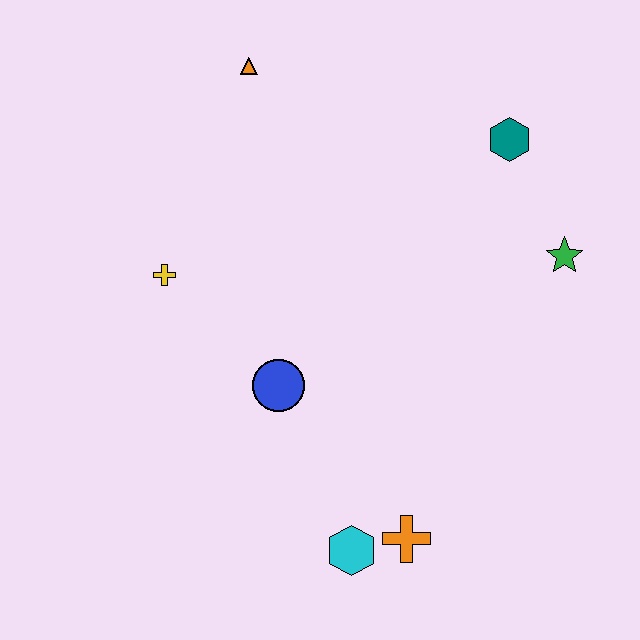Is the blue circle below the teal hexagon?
Yes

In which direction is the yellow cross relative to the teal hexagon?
The yellow cross is to the left of the teal hexagon.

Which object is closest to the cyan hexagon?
The orange cross is closest to the cyan hexagon.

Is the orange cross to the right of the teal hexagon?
No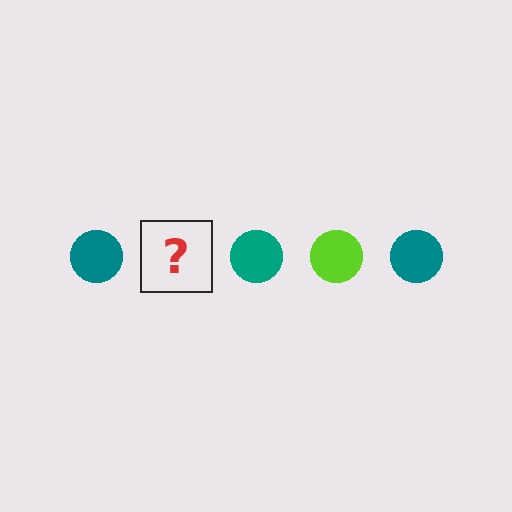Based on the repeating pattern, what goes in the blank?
The blank should be a lime circle.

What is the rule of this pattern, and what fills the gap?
The rule is that the pattern cycles through teal, lime circles. The gap should be filled with a lime circle.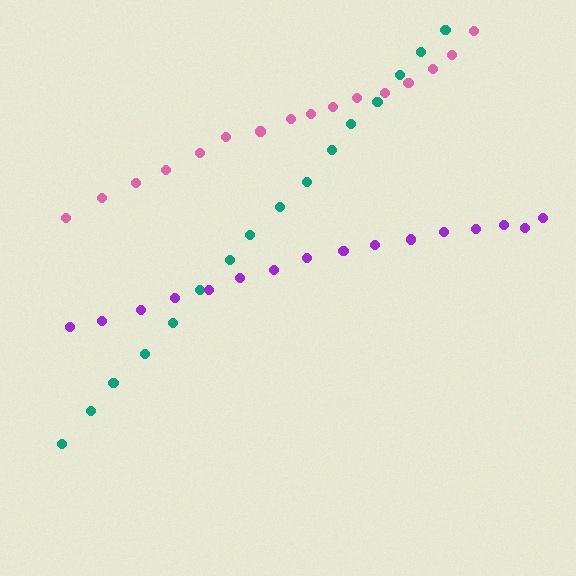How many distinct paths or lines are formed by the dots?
There are 3 distinct paths.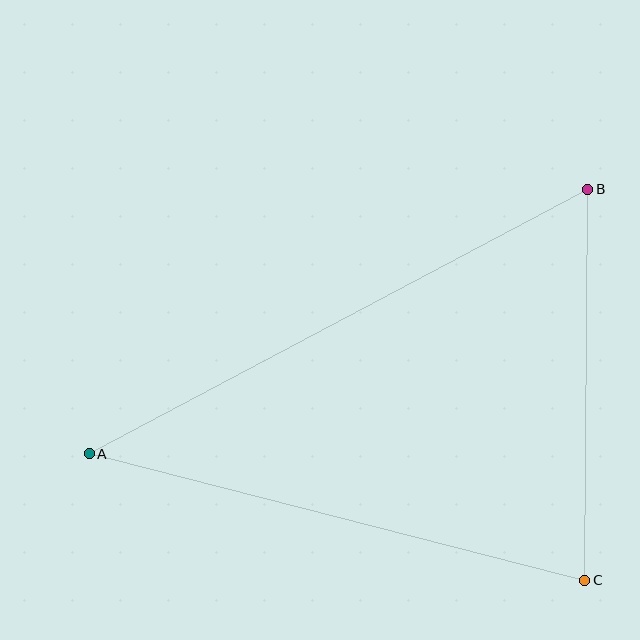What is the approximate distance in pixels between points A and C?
The distance between A and C is approximately 511 pixels.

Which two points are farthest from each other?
Points A and B are farthest from each other.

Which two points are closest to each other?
Points B and C are closest to each other.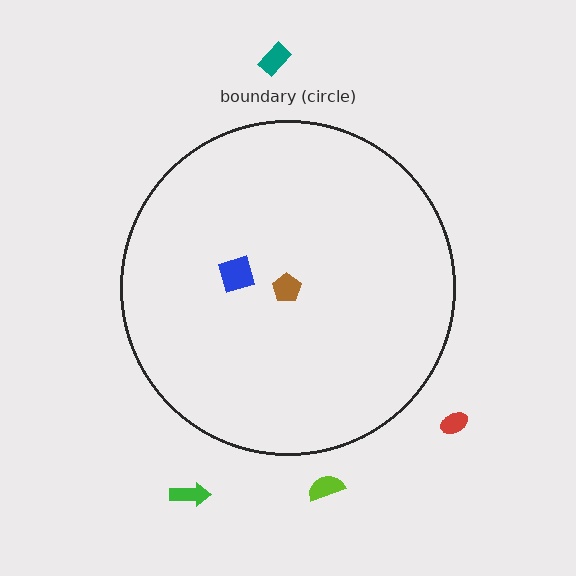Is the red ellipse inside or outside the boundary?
Outside.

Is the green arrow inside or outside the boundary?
Outside.